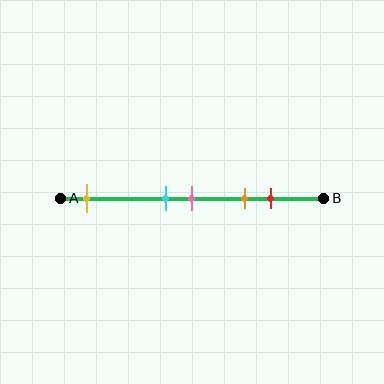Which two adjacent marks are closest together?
The cyan and pink marks are the closest adjacent pair.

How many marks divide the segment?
There are 5 marks dividing the segment.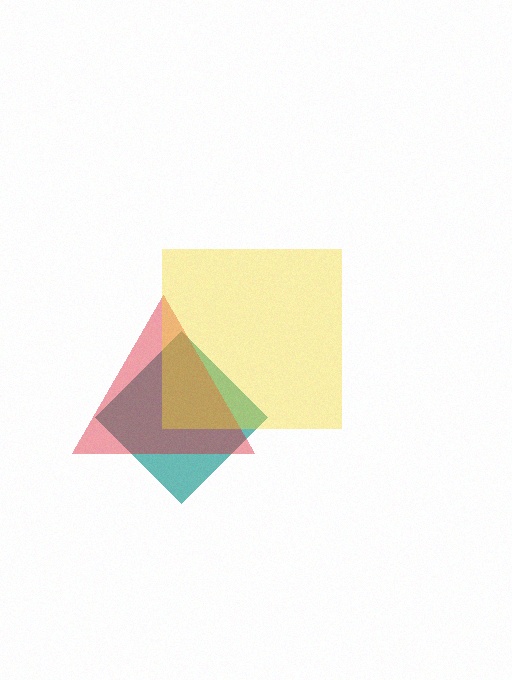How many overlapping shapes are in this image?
There are 3 overlapping shapes in the image.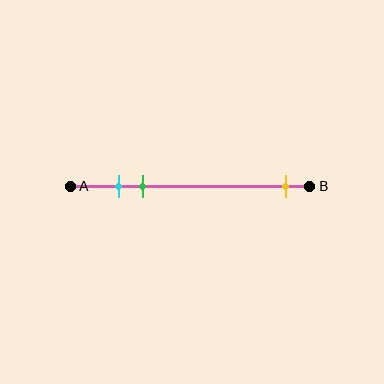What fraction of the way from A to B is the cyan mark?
The cyan mark is approximately 20% (0.2) of the way from A to B.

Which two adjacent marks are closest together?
The cyan and green marks are the closest adjacent pair.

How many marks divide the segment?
There are 3 marks dividing the segment.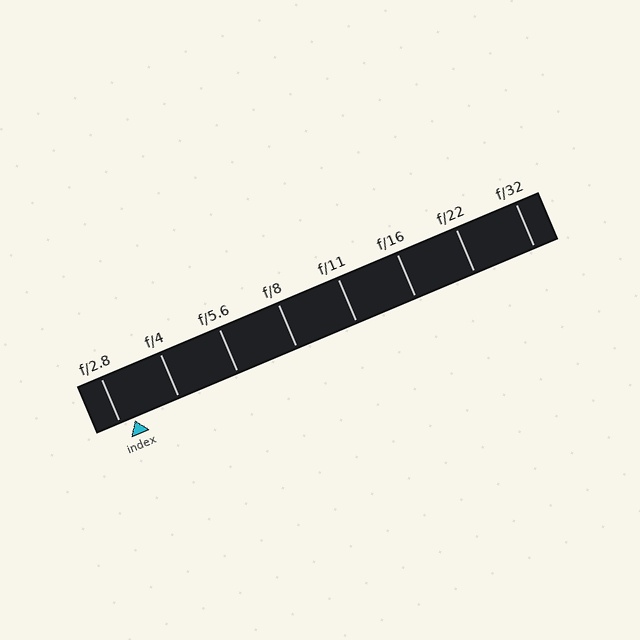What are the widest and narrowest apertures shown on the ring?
The widest aperture shown is f/2.8 and the narrowest is f/32.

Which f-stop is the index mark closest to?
The index mark is closest to f/2.8.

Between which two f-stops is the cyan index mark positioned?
The index mark is between f/2.8 and f/4.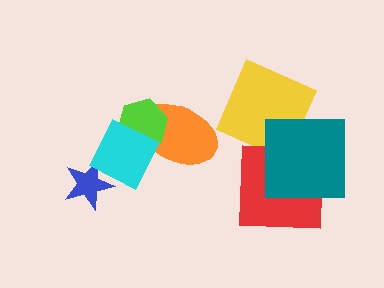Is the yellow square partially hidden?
Yes, it is partially covered by another shape.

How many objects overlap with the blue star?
1 object overlaps with the blue star.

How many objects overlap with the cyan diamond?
3 objects overlap with the cyan diamond.